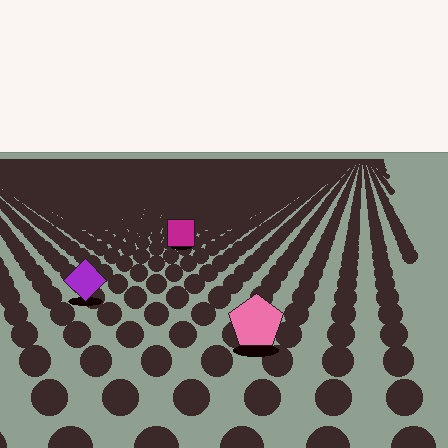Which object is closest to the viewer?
The pink pentagon is closest. The texture marks near it are larger and more spread out.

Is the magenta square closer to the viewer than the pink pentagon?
No. The pink pentagon is closer — you can tell from the texture gradient: the ground texture is coarser near it.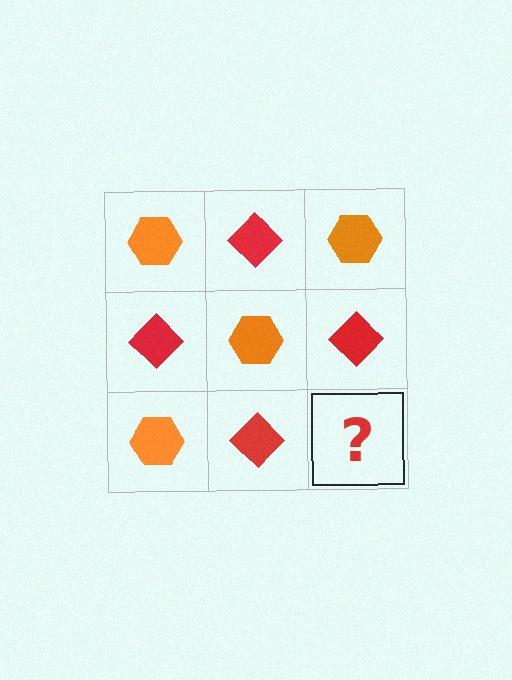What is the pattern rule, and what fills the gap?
The rule is that it alternates orange hexagon and red diamond in a checkerboard pattern. The gap should be filled with an orange hexagon.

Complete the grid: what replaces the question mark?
The question mark should be replaced with an orange hexagon.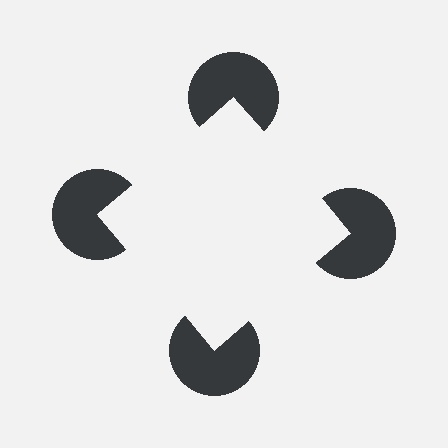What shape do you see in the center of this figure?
An illusory square — its edges are inferred from the aligned wedge cuts in the pac-man discs, not physically drawn.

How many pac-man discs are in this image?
There are 4 — one at each vertex of the illusory square.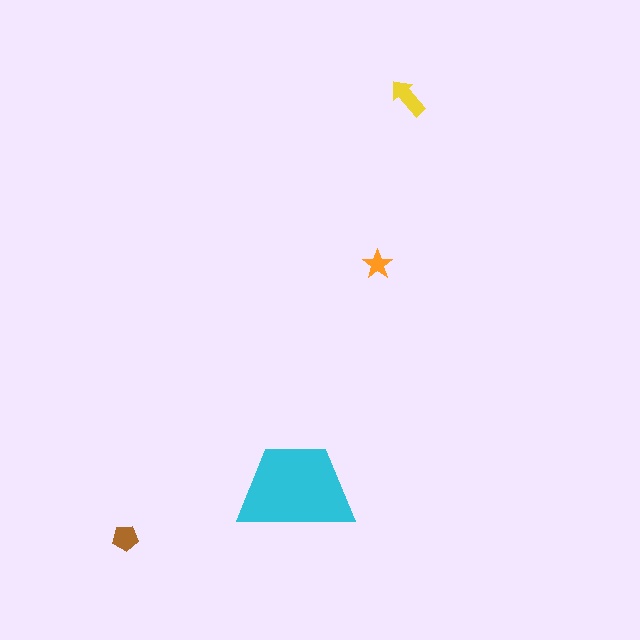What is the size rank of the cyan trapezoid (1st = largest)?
1st.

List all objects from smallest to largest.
The orange star, the brown pentagon, the yellow arrow, the cyan trapezoid.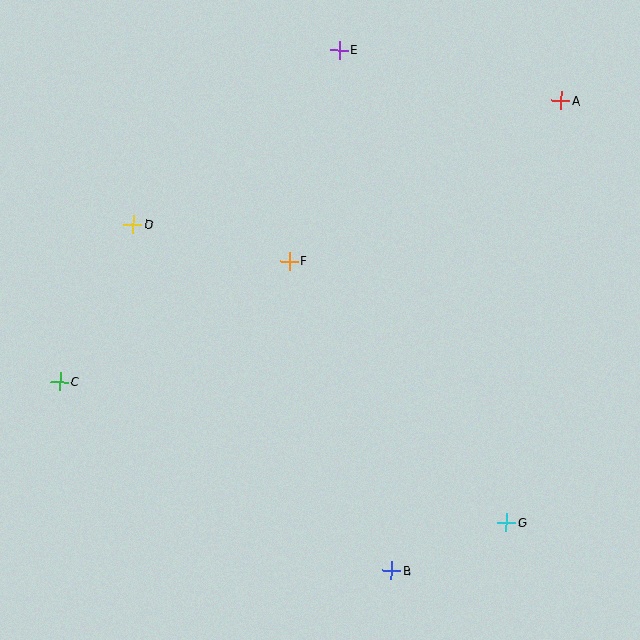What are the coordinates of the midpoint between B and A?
The midpoint between B and A is at (476, 336).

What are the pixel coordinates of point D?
Point D is at (133, 224).